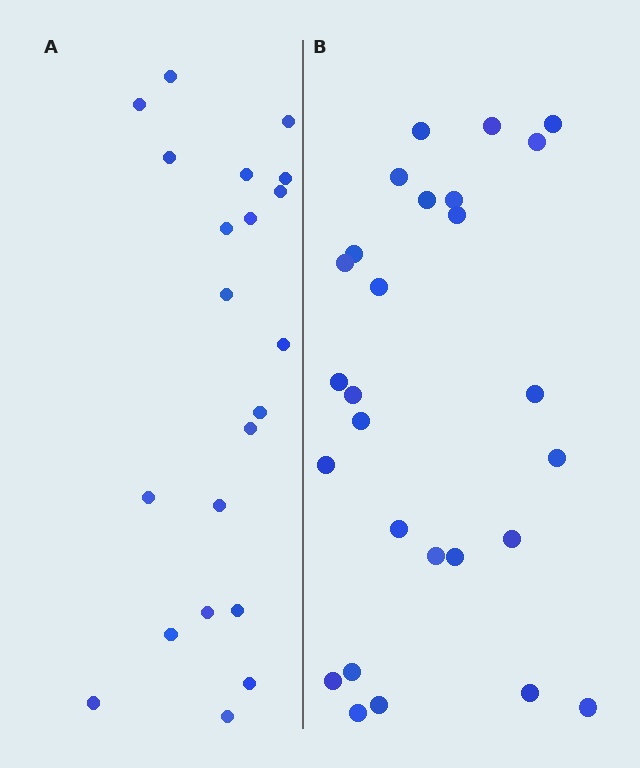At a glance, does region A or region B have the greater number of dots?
Region B (the right region) has more dots.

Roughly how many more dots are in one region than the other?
Region B has about 6 more dots than region A.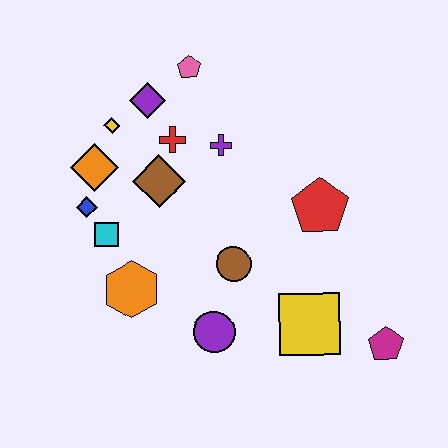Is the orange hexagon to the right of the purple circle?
No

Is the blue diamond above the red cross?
No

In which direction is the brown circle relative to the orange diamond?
The brown circle is to the right of the orange diamond.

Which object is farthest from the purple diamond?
The magenta pentagon is farthest from the purple diamond.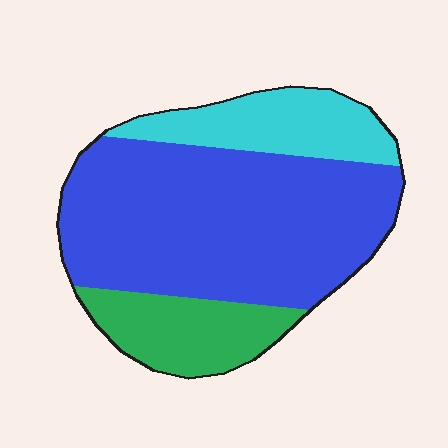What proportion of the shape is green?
Green takes up between a sixth and a third of the shape.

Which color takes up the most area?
Blue, at roughly 65%.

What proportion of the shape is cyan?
Cyan takes up about one fifth (1/5) of the shape.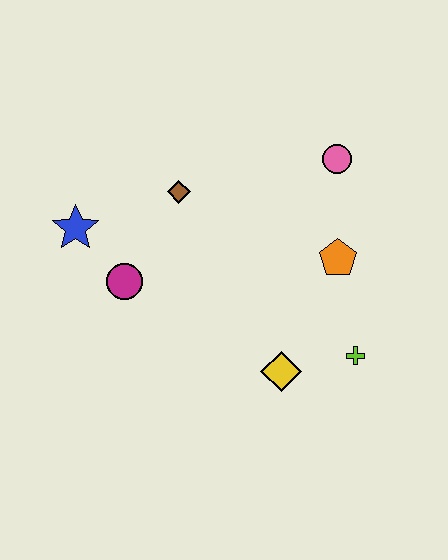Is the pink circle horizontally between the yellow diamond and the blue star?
No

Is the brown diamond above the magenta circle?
Yes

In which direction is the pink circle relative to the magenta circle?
The pink circle is to the right of the magenta circle.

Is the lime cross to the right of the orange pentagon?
Yes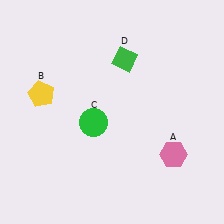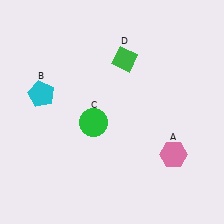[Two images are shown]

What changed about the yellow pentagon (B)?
In Image 1, B is yellow. In Image 2, it changed to cyan.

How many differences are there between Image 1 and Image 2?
There is 1 difference between the two images.